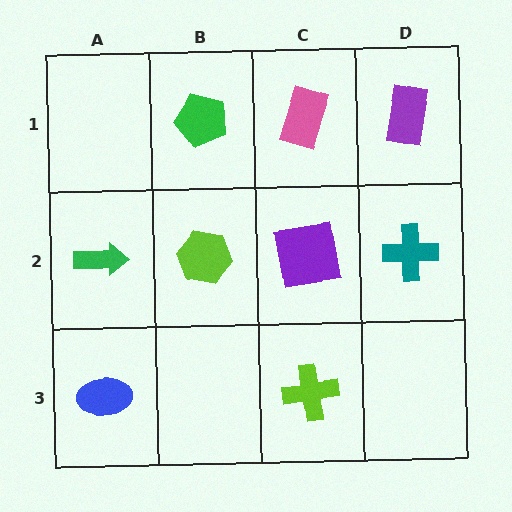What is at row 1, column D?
A purple rectangle.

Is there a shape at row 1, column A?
No, that cell is empty.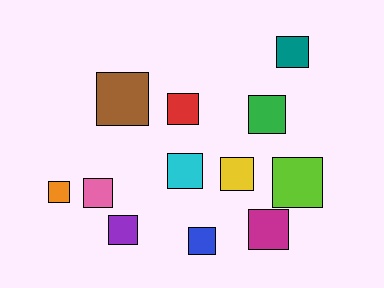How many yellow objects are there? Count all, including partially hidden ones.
There is 1 yellow object.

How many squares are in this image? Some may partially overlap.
There are 12 squares.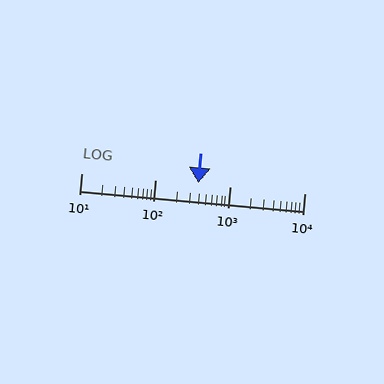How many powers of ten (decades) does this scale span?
The scale spans 3 decades, from 10 to 10000.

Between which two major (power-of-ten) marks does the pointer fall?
The pointer is between 100 and 1000.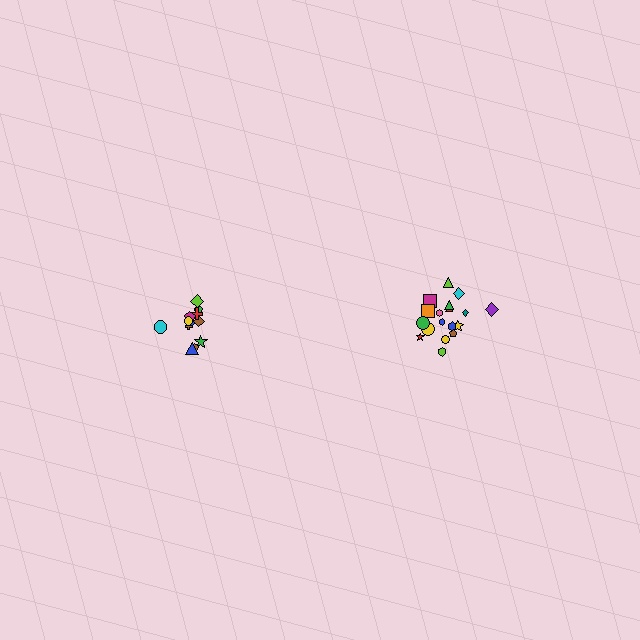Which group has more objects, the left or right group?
The right group.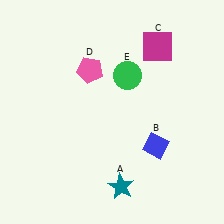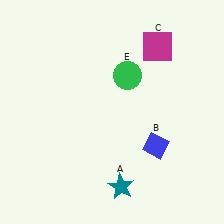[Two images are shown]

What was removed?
The pink pentagon (D) was removed in Image 2.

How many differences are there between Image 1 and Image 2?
There is 1 difference between the two images.